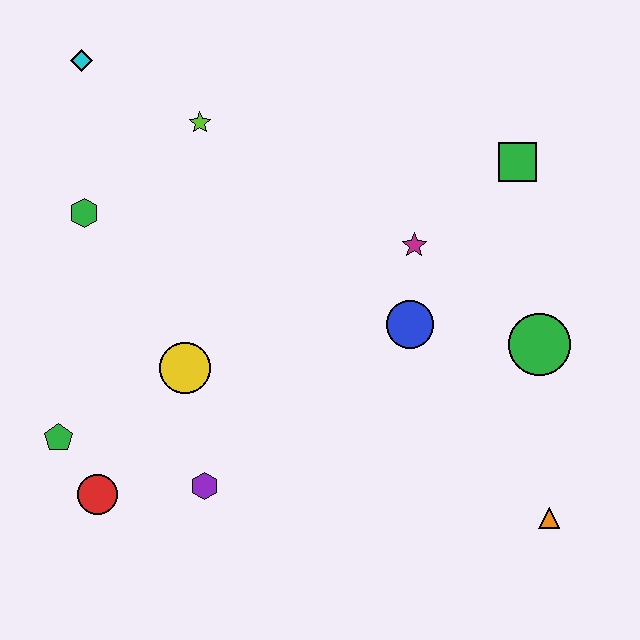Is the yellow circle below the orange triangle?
No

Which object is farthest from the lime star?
The orange triangle is farthest from the lime star.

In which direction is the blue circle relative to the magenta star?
The blue circle is below the magenta star.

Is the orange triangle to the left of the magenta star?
No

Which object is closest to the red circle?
The green pentagon is closest to the red circle.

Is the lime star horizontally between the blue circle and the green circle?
No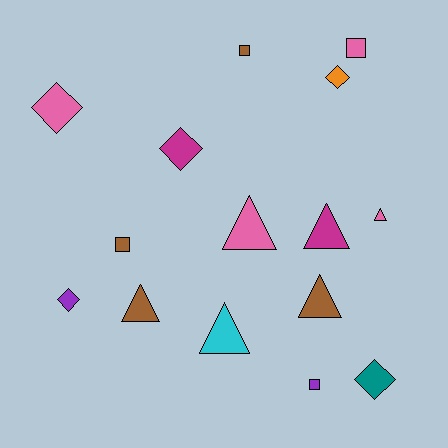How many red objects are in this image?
There are no red objects.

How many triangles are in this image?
There are 6 triangles.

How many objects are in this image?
There are 15 objects.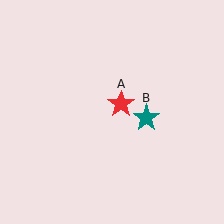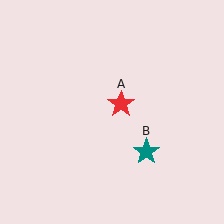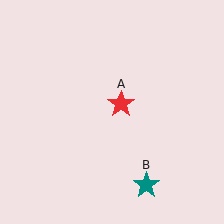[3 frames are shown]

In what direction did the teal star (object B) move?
The teal star (object B) moved down.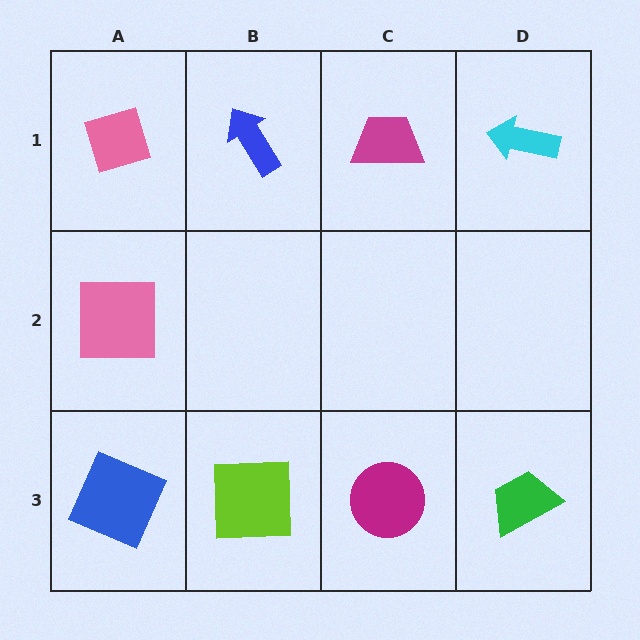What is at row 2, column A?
A pink square.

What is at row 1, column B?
A blue arrow.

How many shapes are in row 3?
4 shapes.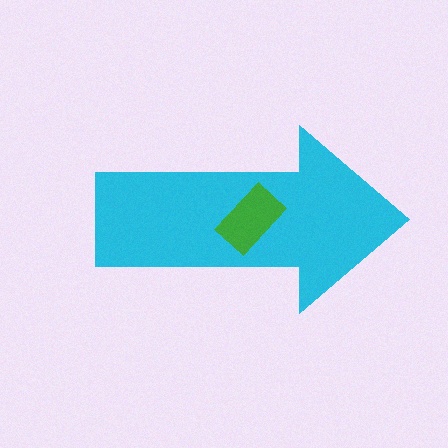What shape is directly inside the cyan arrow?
The green rectangle.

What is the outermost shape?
The cyan arrow.